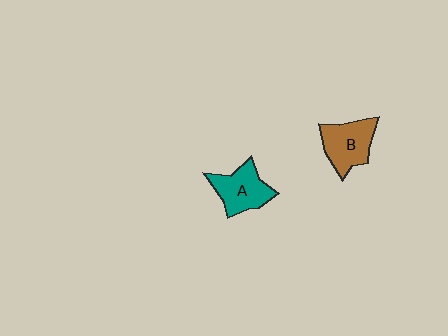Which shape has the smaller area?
Shape A (teal).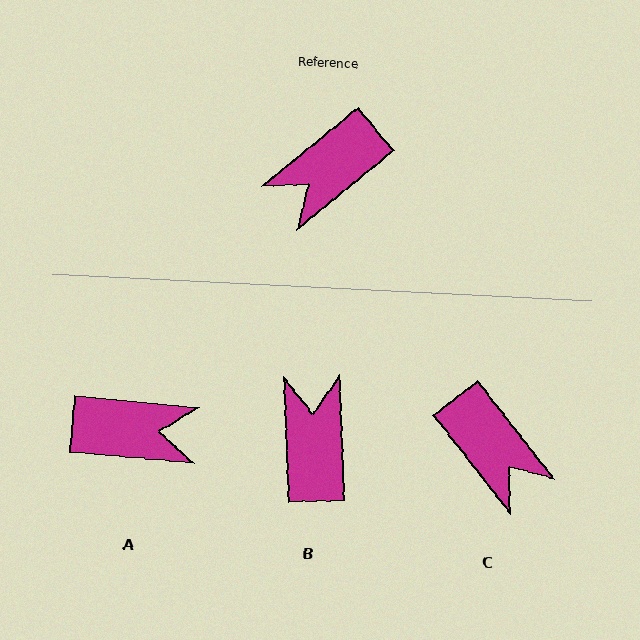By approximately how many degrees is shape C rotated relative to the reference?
Approximately 89 degrees counter-clockwise.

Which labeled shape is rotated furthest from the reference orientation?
A, about 136 degrees away.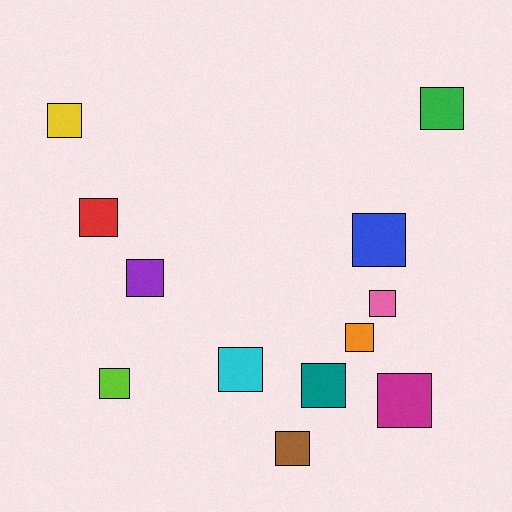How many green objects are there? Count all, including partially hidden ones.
There is 1 green object.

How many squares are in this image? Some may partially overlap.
There are 12 squares.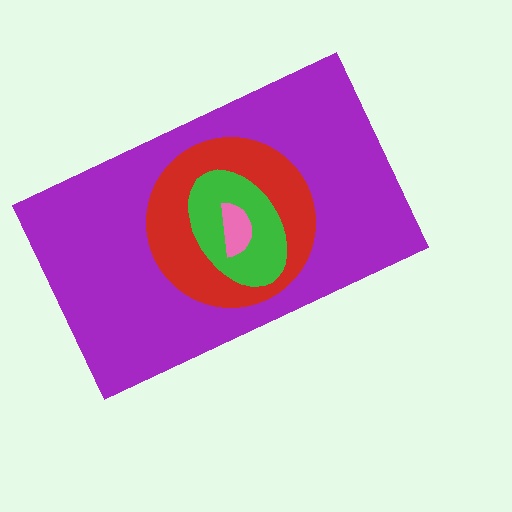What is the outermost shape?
The purple rectangle.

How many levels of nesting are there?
4.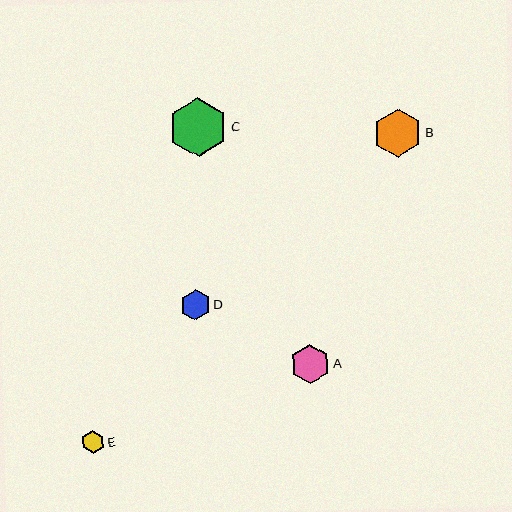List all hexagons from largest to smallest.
From largest to smallest: C, B, A, D, E.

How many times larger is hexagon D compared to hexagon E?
Hexagon D is approximately 1.3 times the size of hexagon E.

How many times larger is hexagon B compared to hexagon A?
Hexagon B is approximately 1.2 times the size of hexagon A.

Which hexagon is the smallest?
Hexagon E is the smallest with a size of approximately 23 pixels.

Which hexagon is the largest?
Hexagon C is the largest with a size of approximately 59 pixels.